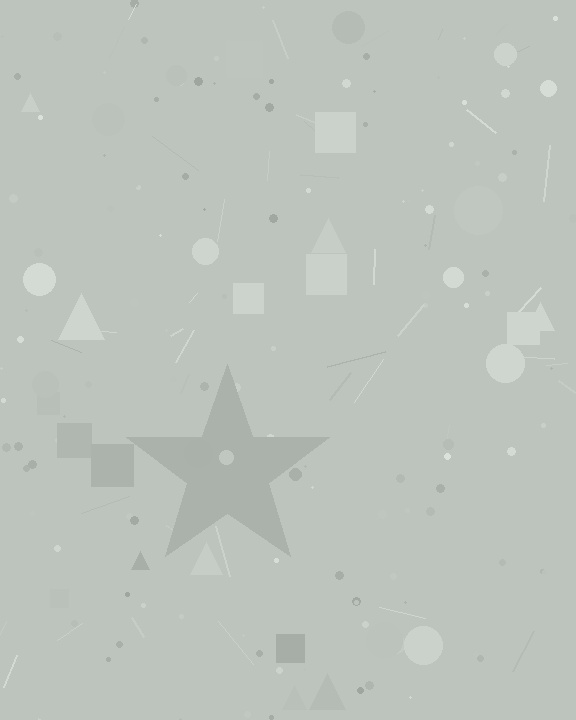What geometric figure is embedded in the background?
A star is embedded in the background.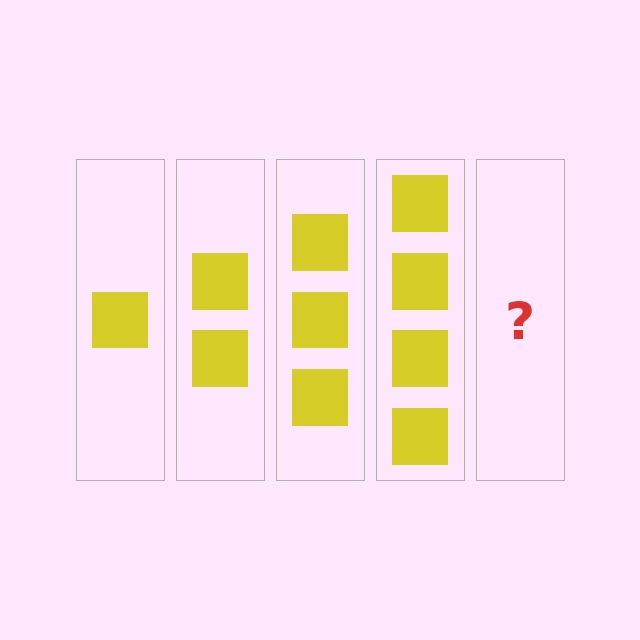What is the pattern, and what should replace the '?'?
The pattern is that each step adds one more square. The '?' should be 5 squares.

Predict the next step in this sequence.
The next step is 5 squares.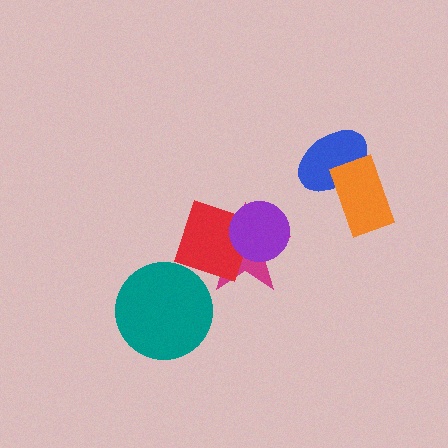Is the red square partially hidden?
Yes, it is partially covered by another shape.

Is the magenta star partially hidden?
Yes, it is partially covered by another shape.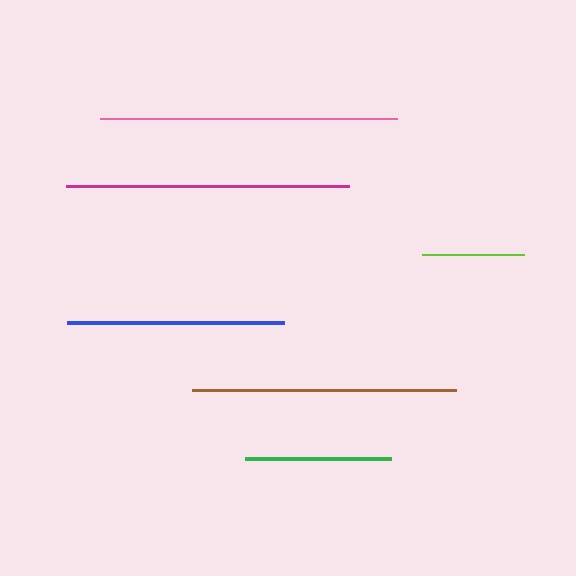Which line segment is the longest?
The pink line is the longest at approximately 298 pixels.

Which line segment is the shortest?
The lime line is the shortest at approximately 102 pixels.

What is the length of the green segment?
The green segment is approximately 145 pixels long.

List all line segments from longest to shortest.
From longest to shortest: pink, magenta, brown, blue, green, lime.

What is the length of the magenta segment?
The magenta segment is approximately 283 pixels long.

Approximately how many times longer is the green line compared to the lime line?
The green line is approximately 1.4 times the length of the lime line.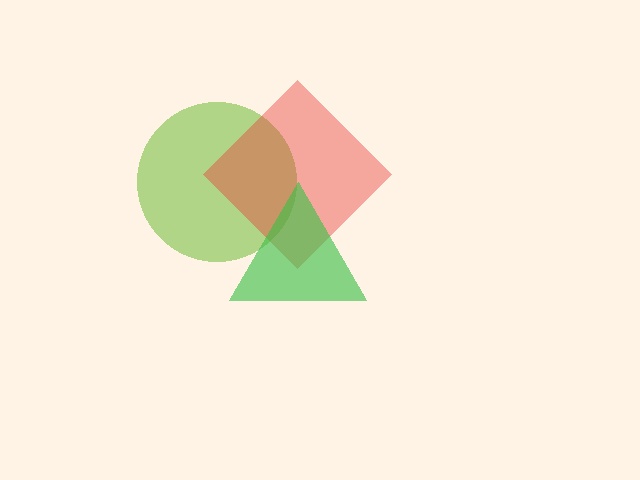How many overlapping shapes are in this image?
There are 3 overlapping shapes in the image.